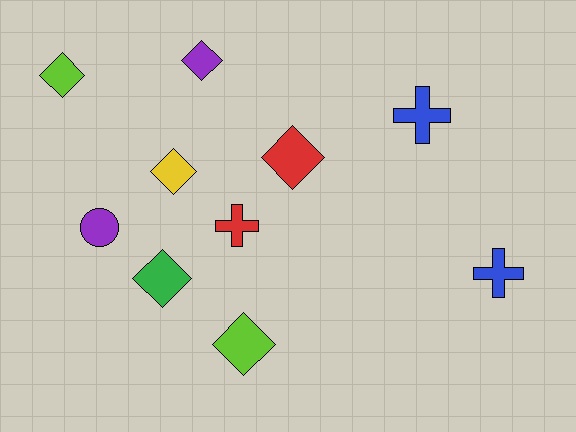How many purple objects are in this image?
There are 2 purple objects.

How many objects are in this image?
There are 10 objects.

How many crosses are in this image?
There are 3 crosses.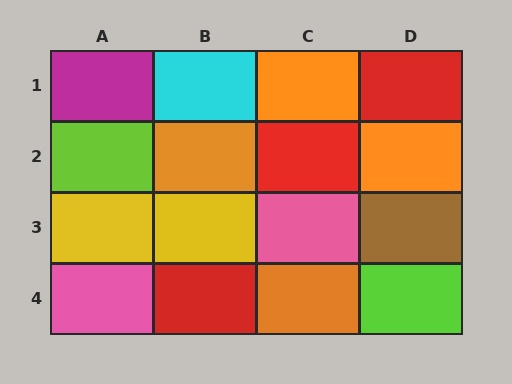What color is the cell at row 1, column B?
Cyan.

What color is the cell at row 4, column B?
Red.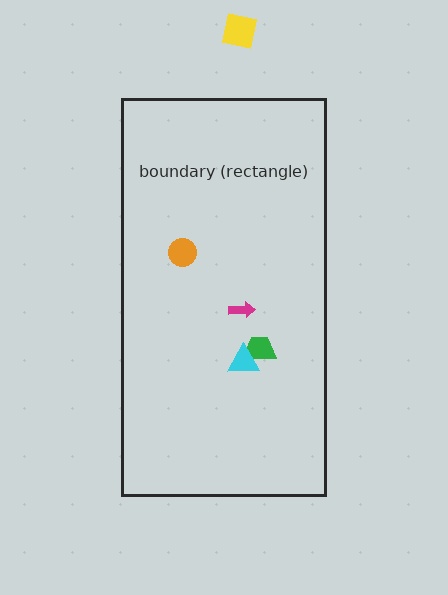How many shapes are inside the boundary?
4 inside, 1 outside.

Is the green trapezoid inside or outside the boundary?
Inside.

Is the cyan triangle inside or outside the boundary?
Inside.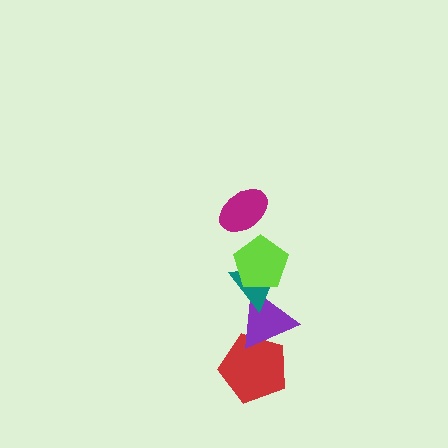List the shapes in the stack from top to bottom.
From top to bottom: the magenta ellipse, the lime pentagon, the teal triangle, the purple triangle, the red pentagon.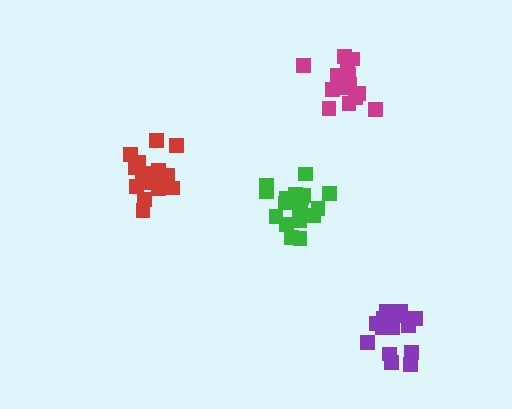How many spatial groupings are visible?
There are 4 spatial groupings.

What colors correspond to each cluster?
The clusters are colored: magenta, purple, green, red.